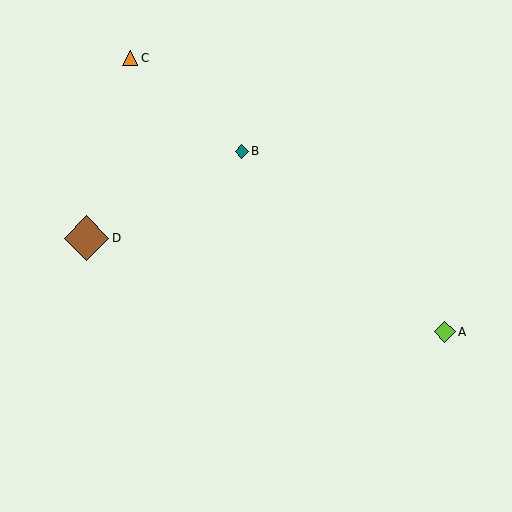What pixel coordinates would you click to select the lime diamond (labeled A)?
Click at (445, 332) to select the lime diamond A.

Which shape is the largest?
The brown diamond (labeled D) is the largest.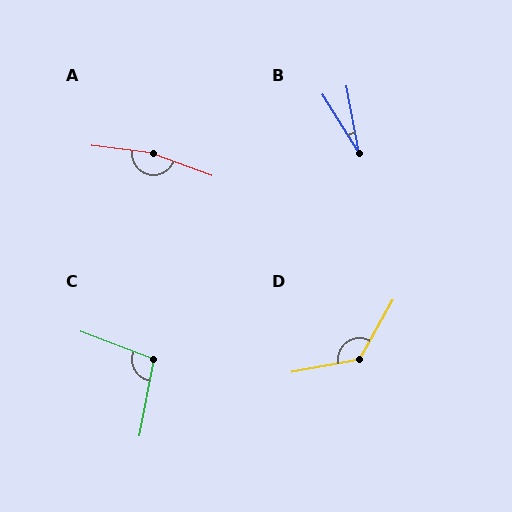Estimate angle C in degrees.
Approximately 100 degrees.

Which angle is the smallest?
B, at approximately 21 degrees.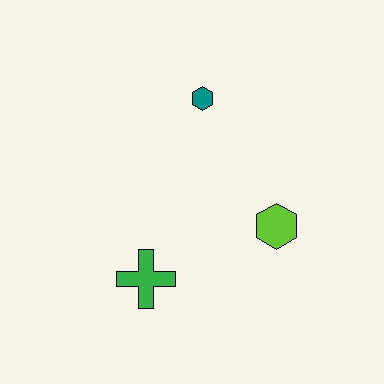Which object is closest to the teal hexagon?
The lime hexagon is closest to the teal hexagon.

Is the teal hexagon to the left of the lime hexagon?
Yes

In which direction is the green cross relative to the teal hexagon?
The green cross is below the teal hexagon.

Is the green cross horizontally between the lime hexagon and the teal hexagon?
No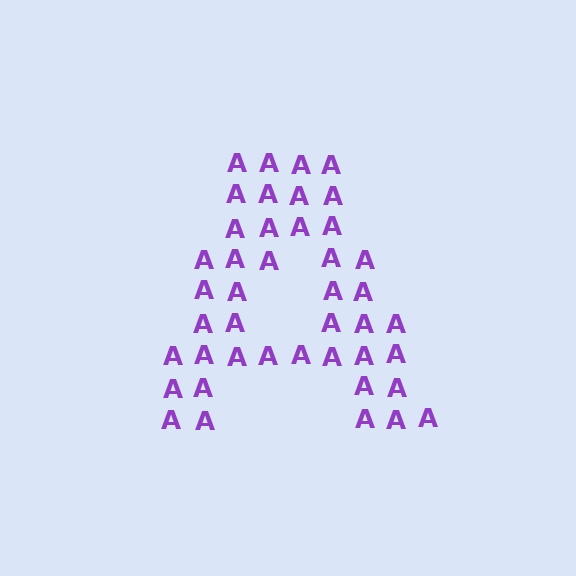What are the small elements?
The small elements are letter A's.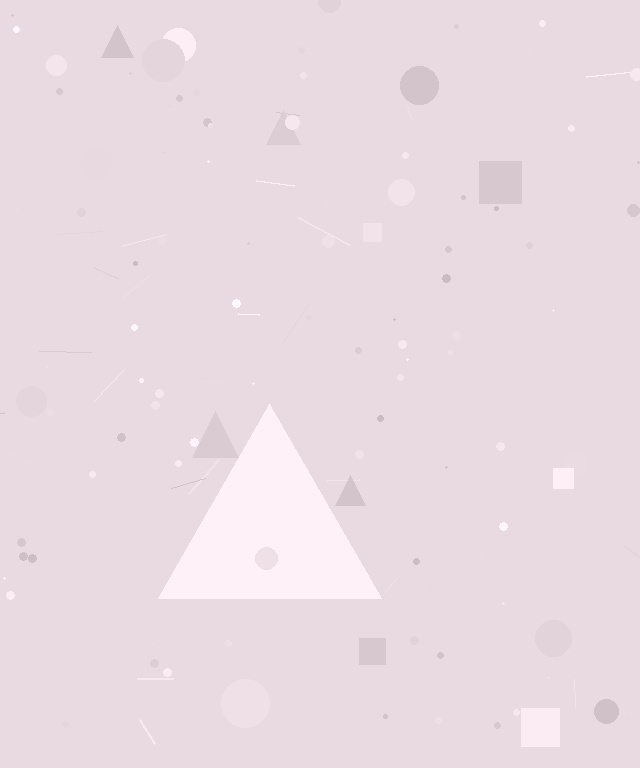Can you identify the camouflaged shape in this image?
The camouflaged shape is a triangle.